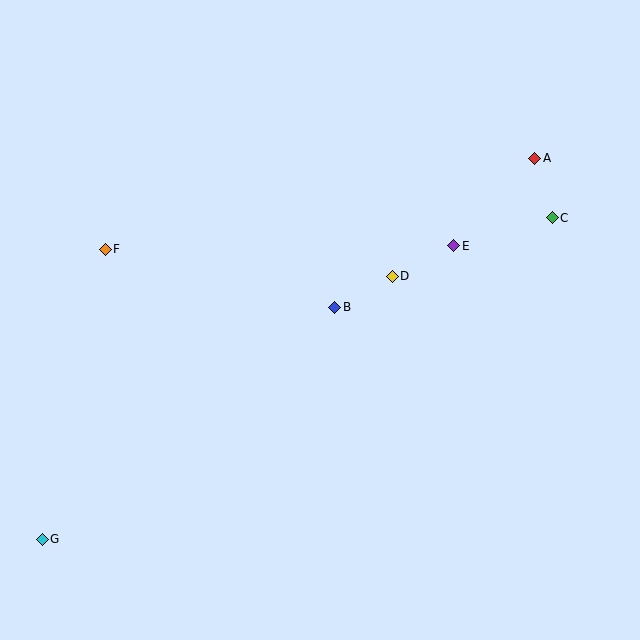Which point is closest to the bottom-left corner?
Point G is closest to the bottom-left corner.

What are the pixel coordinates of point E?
Point E is at (454, 246).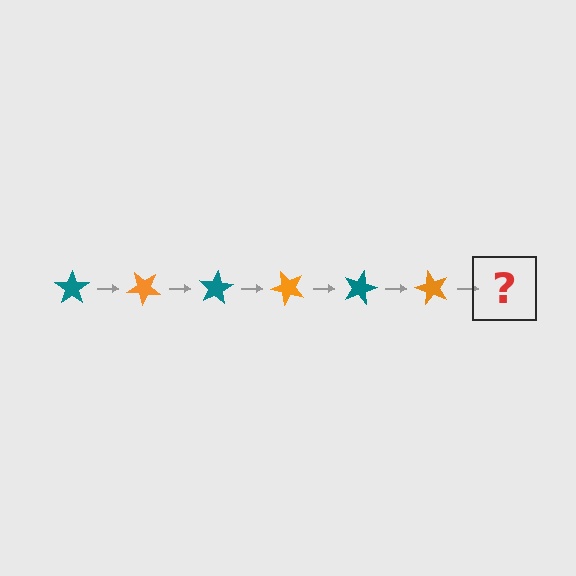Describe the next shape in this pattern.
It should be a teal star, rotated 240 degrees from the start.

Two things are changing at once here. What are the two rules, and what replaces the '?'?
The two rules are that it rotates 40 degrees each step and the color cycles through teal and orange. The '?' should be a teal star, rotated 240 degrees from the start.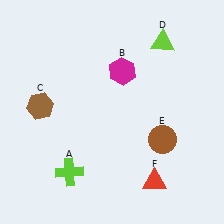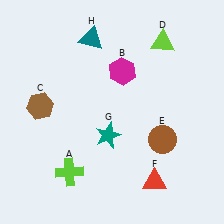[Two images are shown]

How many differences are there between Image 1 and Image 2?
There are 2 differences between the two images.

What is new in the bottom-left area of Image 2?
A teal star (G) was added in the bottom-left area of Image 2.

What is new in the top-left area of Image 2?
A teal triangle (H) was added in the top-left area of Image 2.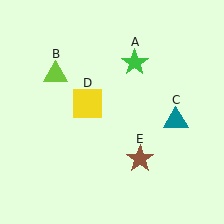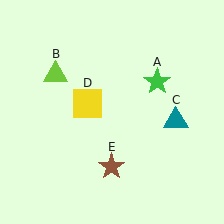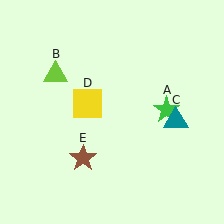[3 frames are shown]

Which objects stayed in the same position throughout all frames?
Lime triangle (object B) and teal triangle (object C) and yellow square (object D) remained stationary.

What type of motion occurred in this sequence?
The green star (object A), brown star (object E) rotated clockwise around the center of the scene.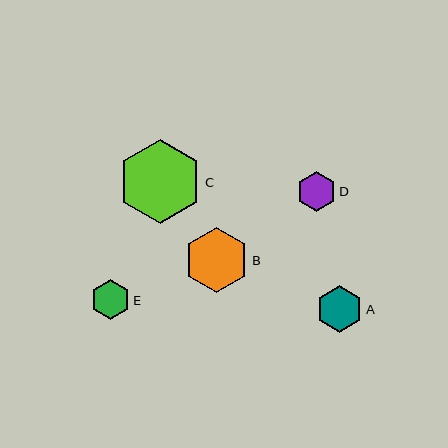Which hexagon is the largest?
Hexagon C is the largest with a size of approximately 84 pixels.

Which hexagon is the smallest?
Hexagon E is the smallest with a size of approximately 40 pixels.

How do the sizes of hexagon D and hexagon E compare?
Hexagon D and hexagon E are approximately the same size.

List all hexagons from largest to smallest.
From largest to smallest: C, B, A, D, E.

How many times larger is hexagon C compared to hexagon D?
Hexagon C is approximately 2.1 times the size of hexagon D.